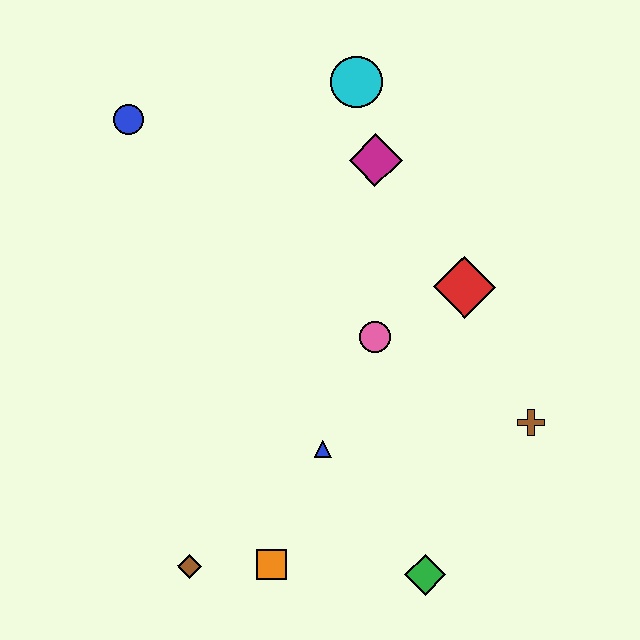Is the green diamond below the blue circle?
Yes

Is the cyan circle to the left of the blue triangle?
No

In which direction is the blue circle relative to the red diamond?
The blue circle is to the left of the red diamond.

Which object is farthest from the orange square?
The cyan circle is farthest from the orange square.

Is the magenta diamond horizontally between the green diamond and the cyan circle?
Yes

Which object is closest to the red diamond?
The pink circle is closest to the red diamond.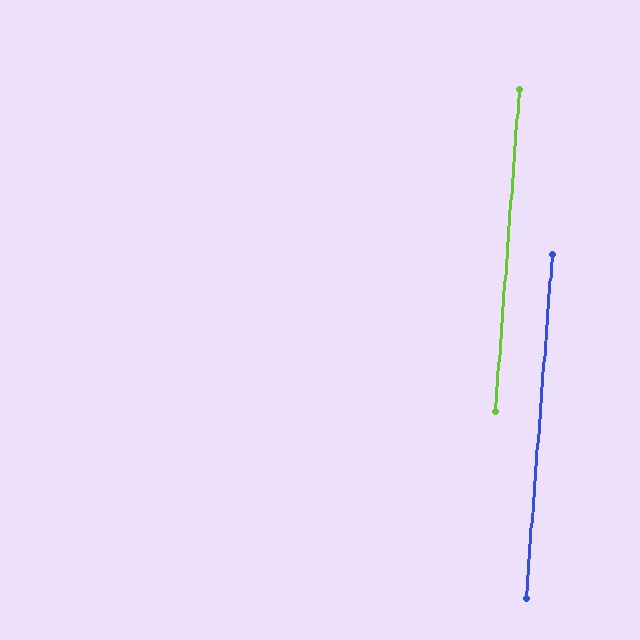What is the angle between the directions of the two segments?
Approximately 0 degrees.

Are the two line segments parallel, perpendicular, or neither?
Parallel — their directions differ by only 0.1°.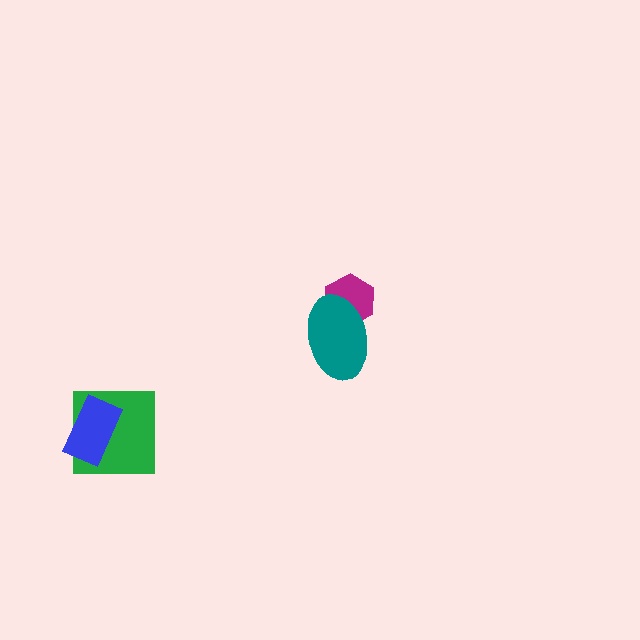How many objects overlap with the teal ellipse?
1 object overlaps with the teal ellipse.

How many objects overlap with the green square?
1 object overlaps with the green square.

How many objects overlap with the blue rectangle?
1 object overlaps with the blue rectangle.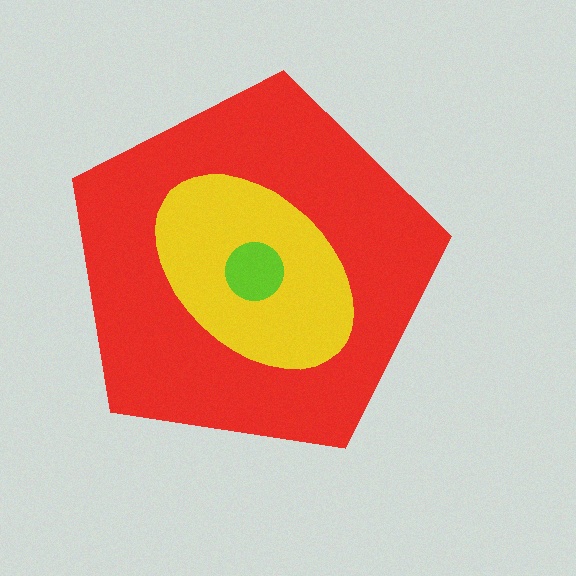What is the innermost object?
The lime circle.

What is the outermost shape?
The red pentagon.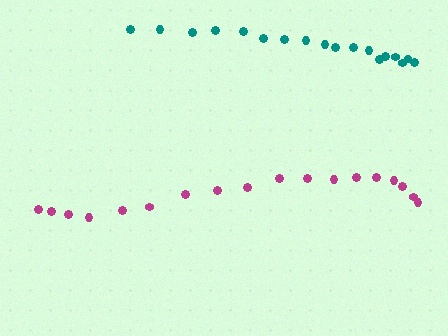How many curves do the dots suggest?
There are 2 distinct paths.